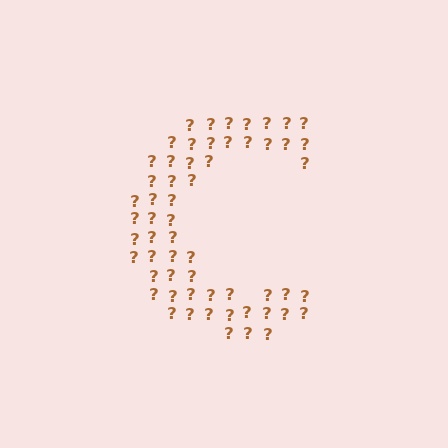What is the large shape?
The large shape is the letter C.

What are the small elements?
The small elements are question marks.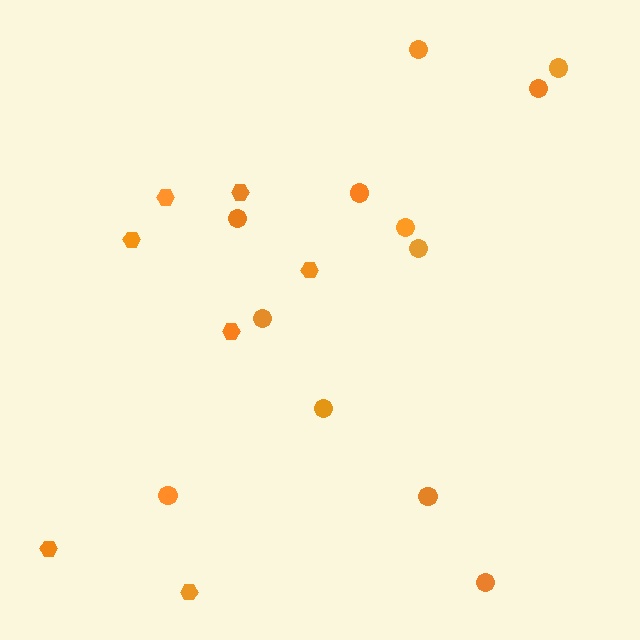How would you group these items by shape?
There are 2 groups: one group of circles (12) and one group of hexagons (7).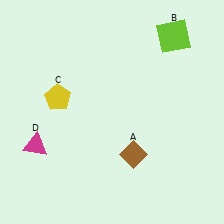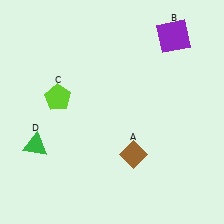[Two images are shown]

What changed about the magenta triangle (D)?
In Image 1, D is magenta. In Image 2, it changed to green.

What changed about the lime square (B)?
In Image 1, B is lime. In Image 2, it changed to purple.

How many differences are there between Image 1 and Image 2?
There are 3 differences between the two images.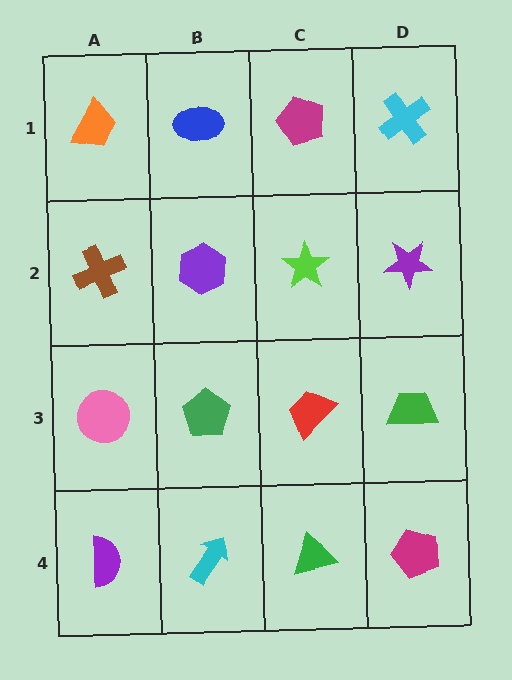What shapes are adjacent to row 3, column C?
A lime star (row 2, column C), a green triangle (row 4, column C), a green pentagon (row 3, column B), a green trapezoid (row 3, column D).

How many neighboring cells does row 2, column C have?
4.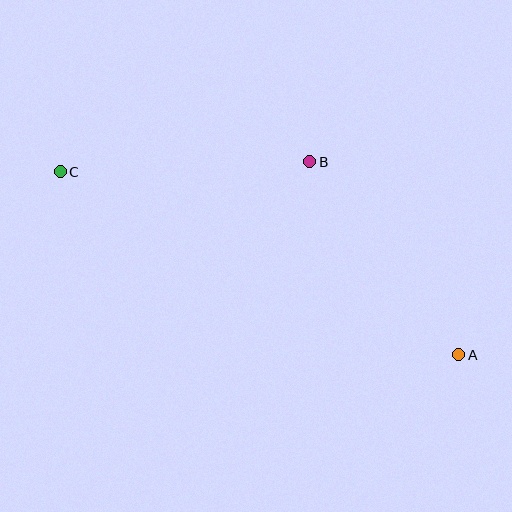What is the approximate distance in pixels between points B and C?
The distance between B and C is approximately 249 pixels.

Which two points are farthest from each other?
Points A and C are farthest from each other.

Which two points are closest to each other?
Points A and B are closest to each other.